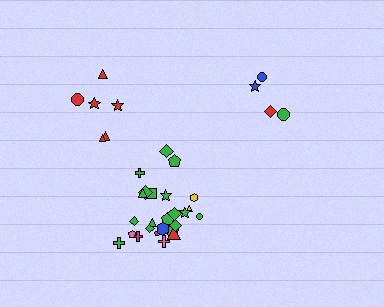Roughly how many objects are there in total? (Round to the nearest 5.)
Roughly 35 objects in total.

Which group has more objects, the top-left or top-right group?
The top-left group.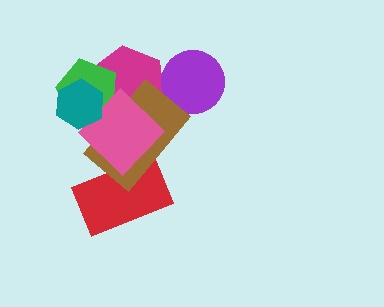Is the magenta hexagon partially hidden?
Yes, it is partially covered by another shape.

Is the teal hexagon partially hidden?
No, no other shape covers it.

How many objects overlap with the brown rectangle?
5 objects overlap with the brown rectangle.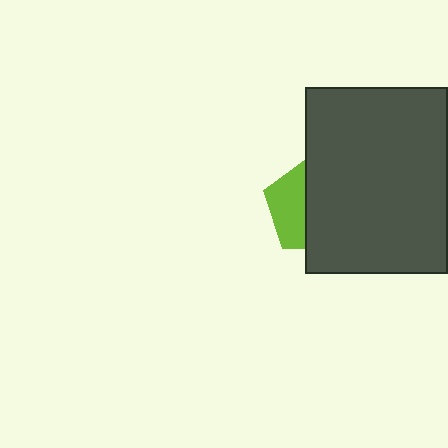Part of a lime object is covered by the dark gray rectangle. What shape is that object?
It is a pentagon.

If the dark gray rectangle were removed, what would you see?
You would see the complete lime pentagon.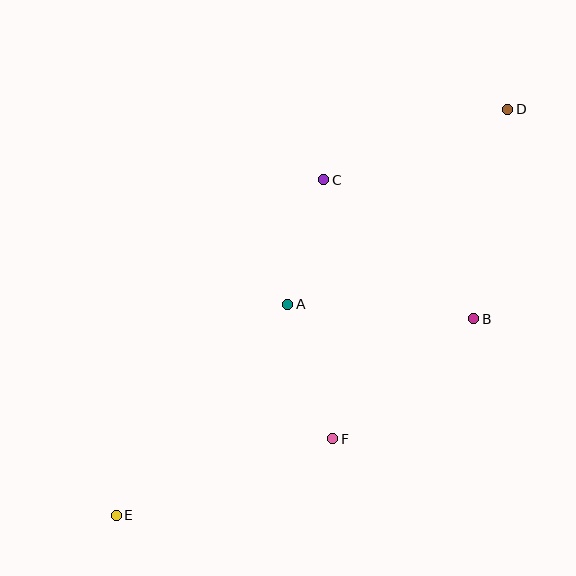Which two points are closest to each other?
Points A and C are closest to each other.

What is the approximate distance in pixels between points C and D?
The distance between C and D is approximately 197 pixels.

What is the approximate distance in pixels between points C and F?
The distance between C and F is approximately 259 pixels.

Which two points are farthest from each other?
Points D and E are farthest from each other.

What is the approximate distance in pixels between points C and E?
The distance between C and E is approximately 395 pixels.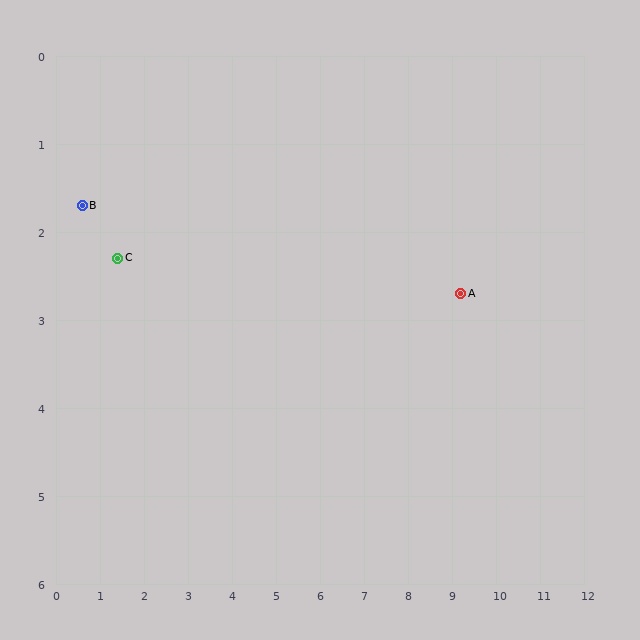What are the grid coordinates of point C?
Point C is at approximately (1.4, 2.3).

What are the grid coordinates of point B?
Point B is at approximately (0.6, 1.7).